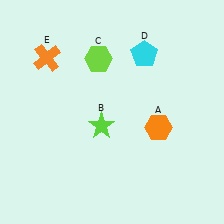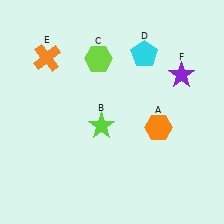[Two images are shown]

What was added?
A purple star (F) was added in Image 2.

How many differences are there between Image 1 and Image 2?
There is 1 difference between the two images.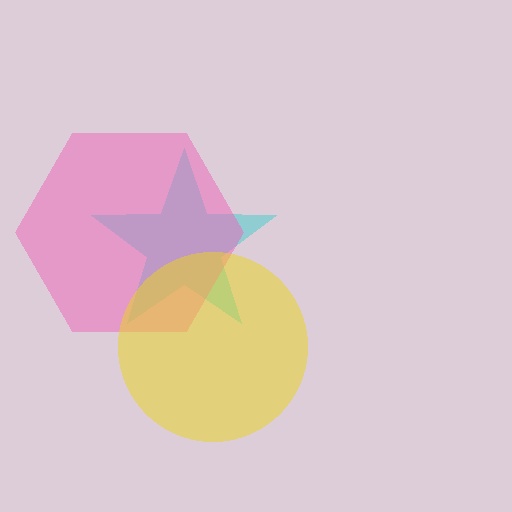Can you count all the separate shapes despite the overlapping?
Yes, there are 3 separate shapes.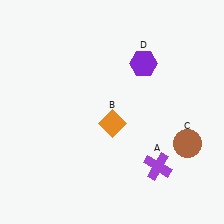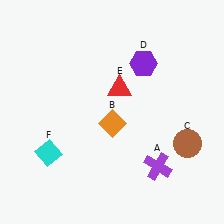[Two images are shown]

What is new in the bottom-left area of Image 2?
A cyan diamond (F) was added in the bottom-left area of Image 2.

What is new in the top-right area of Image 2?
A red triangle (E) was added in the top-right area of Image 2.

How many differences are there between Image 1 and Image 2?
There are 2 differences between the two images.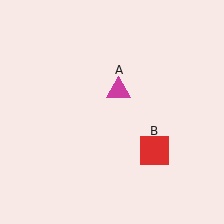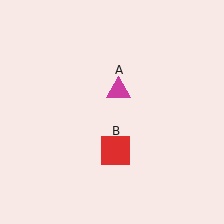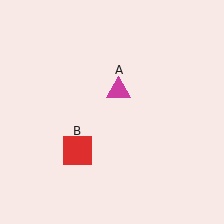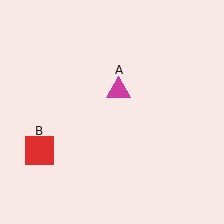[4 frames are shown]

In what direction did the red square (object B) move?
The red square (object B) moved left.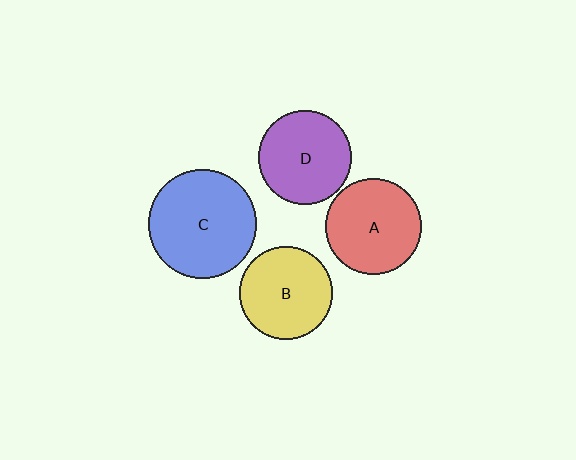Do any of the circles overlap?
No, none of the circles overlap.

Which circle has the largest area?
Circle C (blue).